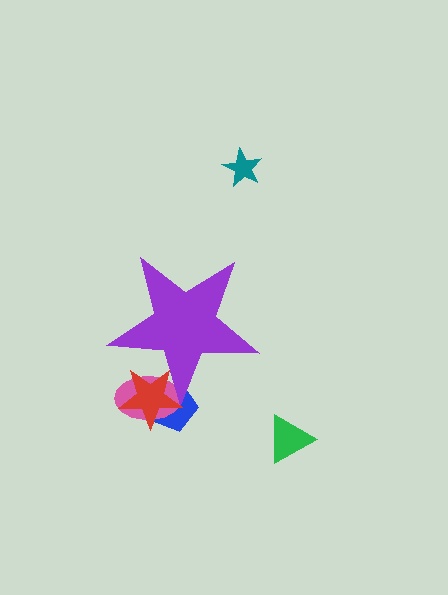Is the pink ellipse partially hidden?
Yes, the pink ellipse is partially hidden behind the purple star.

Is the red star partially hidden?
Yes, the red star is partially hidden behind the purple star.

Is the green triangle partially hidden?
No, the green triangle is fully visible.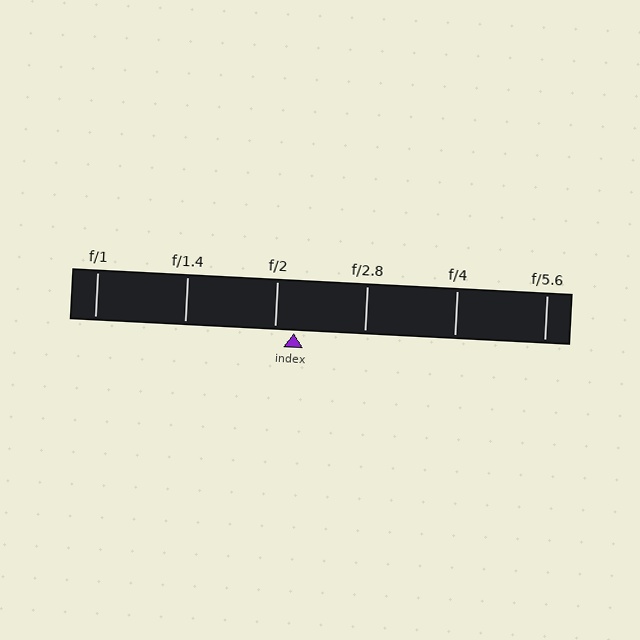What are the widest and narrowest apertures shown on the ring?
The widest aperture shown is f/1 and the narrowest is f/5.6.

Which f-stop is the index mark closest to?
The index mark is closest to f/2.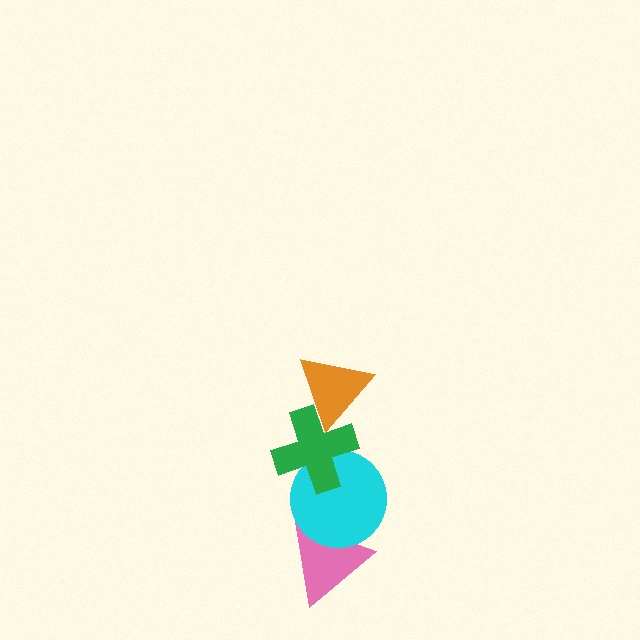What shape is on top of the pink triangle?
The cyan circle is on top of the pink triangle.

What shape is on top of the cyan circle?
The green cross is on top of the cyan circle.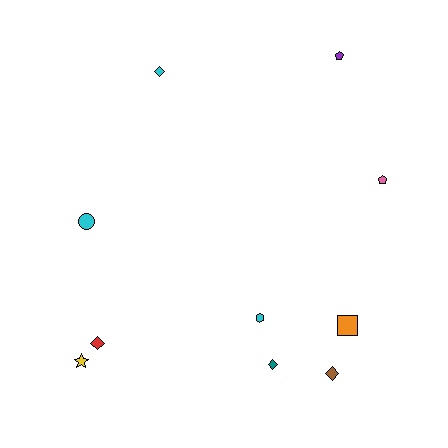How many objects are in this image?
There are 10 objects.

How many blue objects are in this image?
There are no blue objects.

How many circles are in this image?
There is 1 circle.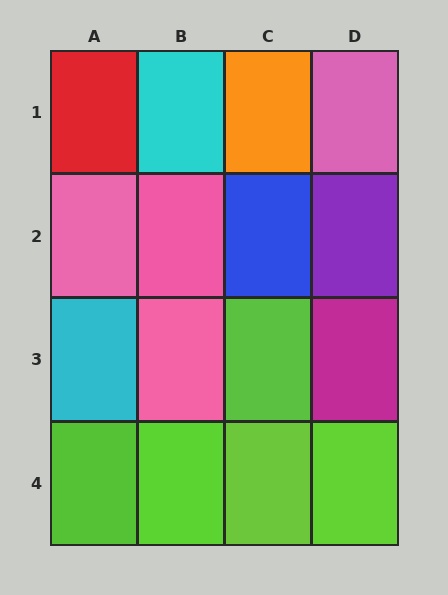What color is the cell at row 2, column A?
Pink.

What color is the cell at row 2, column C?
Blue.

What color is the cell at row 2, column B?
Pink.